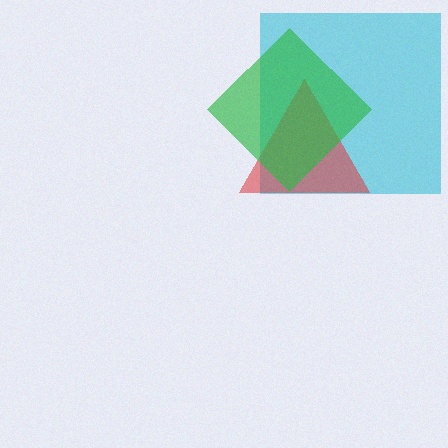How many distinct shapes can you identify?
There are 3 distinct shapes: a cyan square, a red triangle, a green diamond.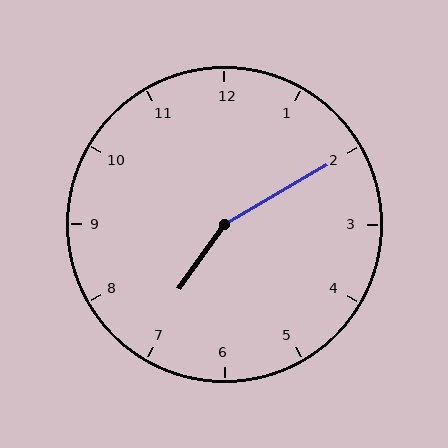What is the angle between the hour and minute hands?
Approximately 155 degrees.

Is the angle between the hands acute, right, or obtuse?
It is obtuse.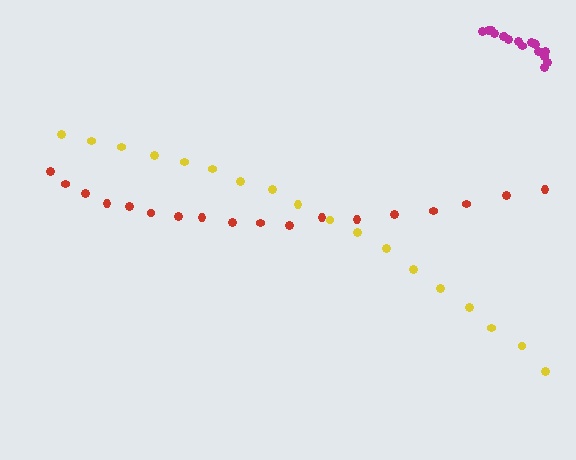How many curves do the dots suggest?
There are 3 distinct paths.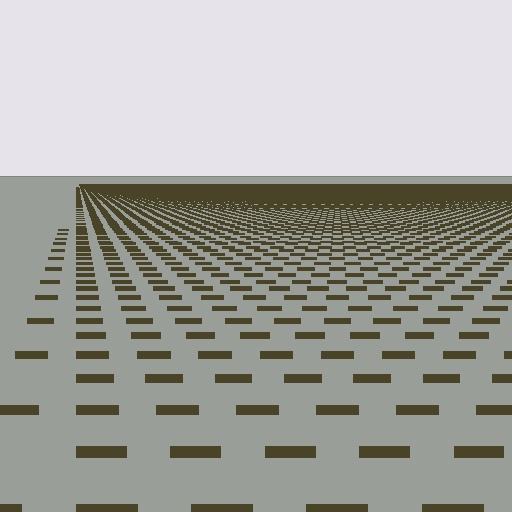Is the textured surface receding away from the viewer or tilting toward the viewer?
The surface is receding away from the viewer. Texture elements get smaller and denser toward the top.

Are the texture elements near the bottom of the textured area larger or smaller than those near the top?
Larger. Near the bottom, elements are closer to the viewer and appear at a bigger on-screen size.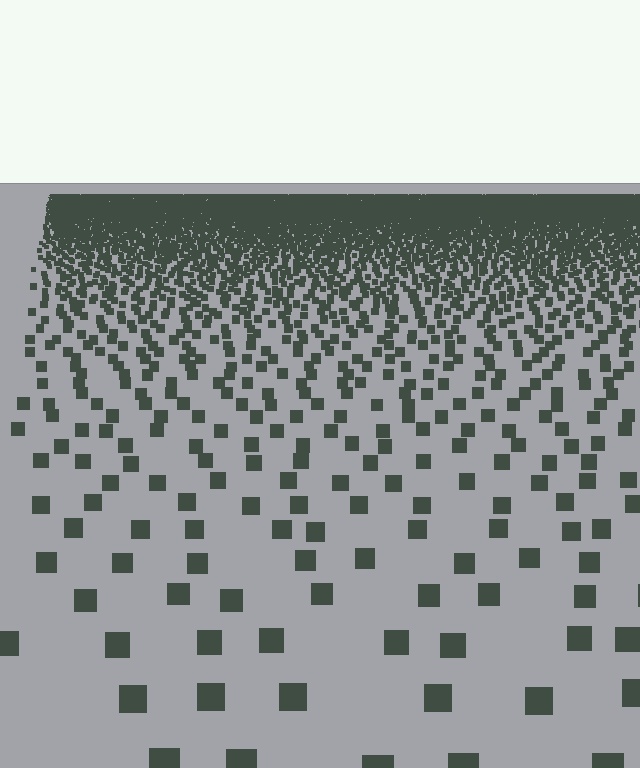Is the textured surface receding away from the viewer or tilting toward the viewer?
The surface is receding away from the viewer. Texture elements get smaller and denser toward the top.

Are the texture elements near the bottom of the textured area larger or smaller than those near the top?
Larger. Near the bottom, elements are closer to the viewer and appear at a bigger on-screen size.